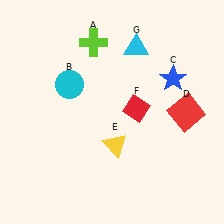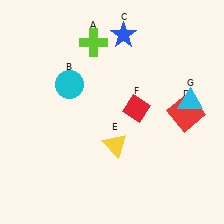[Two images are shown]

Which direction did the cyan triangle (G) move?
The cyan triangle (G) moved right.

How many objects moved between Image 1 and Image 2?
2 objects moved between the two images.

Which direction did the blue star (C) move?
The blue star (C) moved left.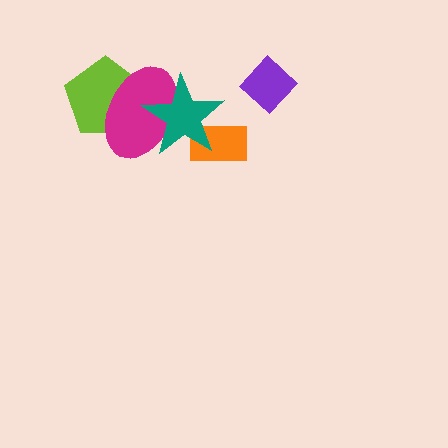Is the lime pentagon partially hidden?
Yes, it is partially covered by another shape.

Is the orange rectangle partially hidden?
Yes, it is partially covered by another shape.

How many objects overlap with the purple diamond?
0 objects overlap with the purple diamond.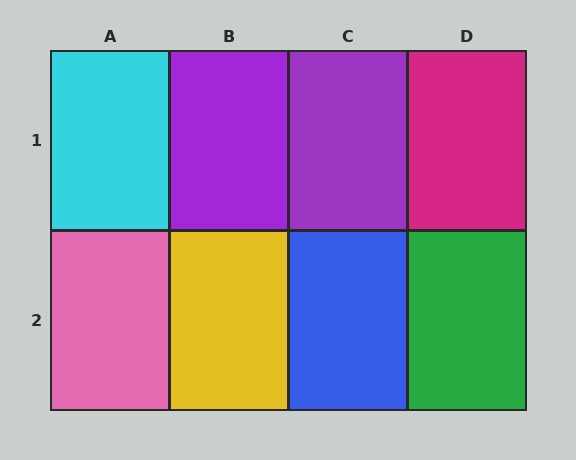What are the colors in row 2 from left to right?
Pink, yellow, blue, green.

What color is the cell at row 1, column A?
Cyan.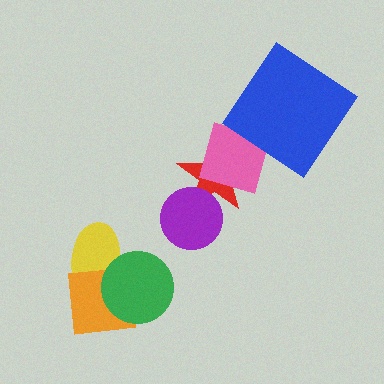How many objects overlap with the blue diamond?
0 objects overlap with the blue diamond.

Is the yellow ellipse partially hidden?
Yes, it is partially covered by another shape.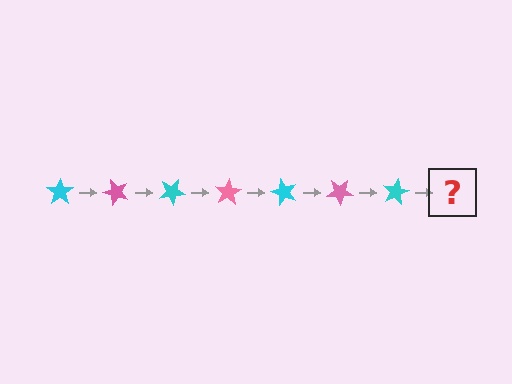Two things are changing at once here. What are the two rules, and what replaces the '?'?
The two rules are that it rotates 50 degrees each step and the color cycles through cyan and pink. The '?' should be a pink star, rotated 350 degrees from the start.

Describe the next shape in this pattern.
It should be a pink star, rotated 350 degrees from the start.